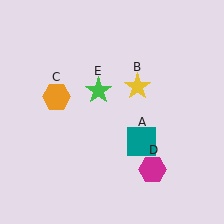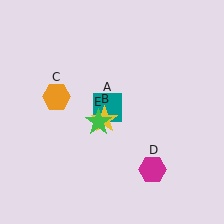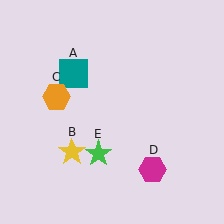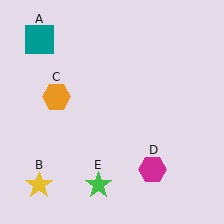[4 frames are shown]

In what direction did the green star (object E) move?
The green star (object E) moved down.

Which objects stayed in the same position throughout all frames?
Orange hexagon (object C) and magenta hexagon (object D) remained stationary.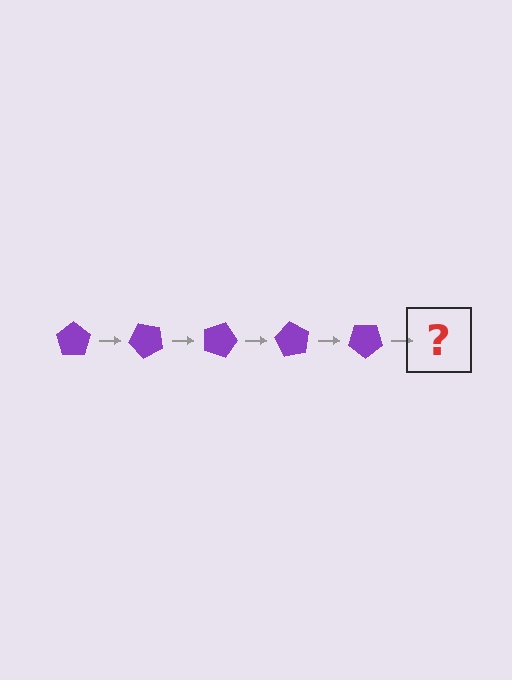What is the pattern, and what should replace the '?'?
The pattern is that the pentagon rotates 45 degrees each step. The '?' should be a purple pentagon rotated 225 degrees.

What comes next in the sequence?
The next element should be a purple pentagon rotated 225 degrees.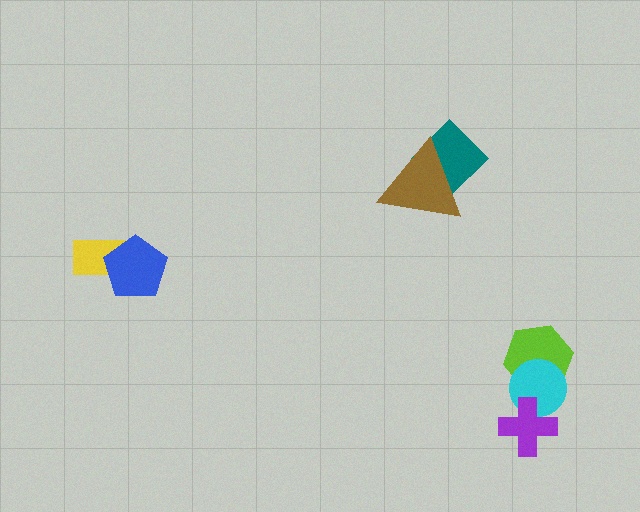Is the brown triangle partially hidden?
No, no other shape covers it.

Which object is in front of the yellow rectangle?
The blue pentagon is in front of the yellow rectangle.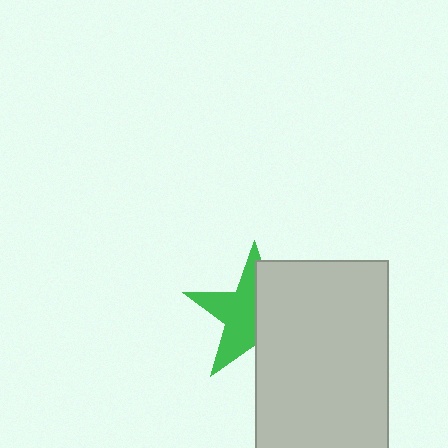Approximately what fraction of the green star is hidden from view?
Roughly 47% of the green star is hidden behind the light gray rectangle.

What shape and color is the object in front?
The object in front is a light gray rectangle.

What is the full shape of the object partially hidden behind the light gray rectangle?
The partially hidden object is a green star.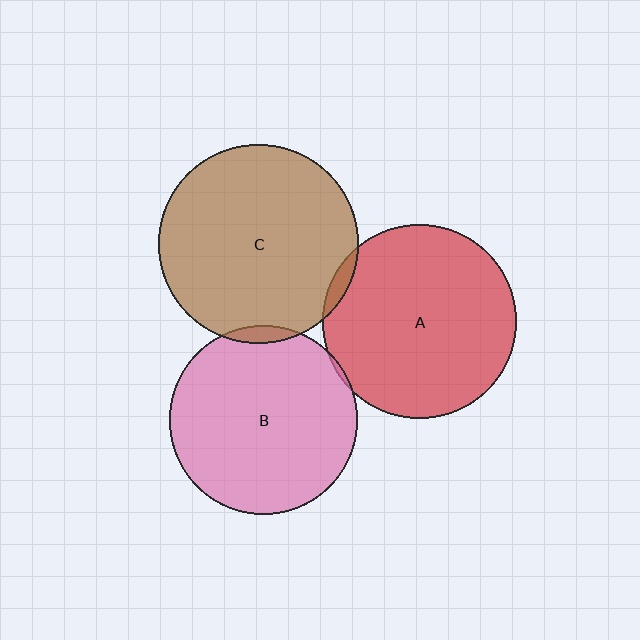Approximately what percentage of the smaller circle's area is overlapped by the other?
Approximately 5%.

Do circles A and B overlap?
Yes.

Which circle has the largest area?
Circle C (brown).